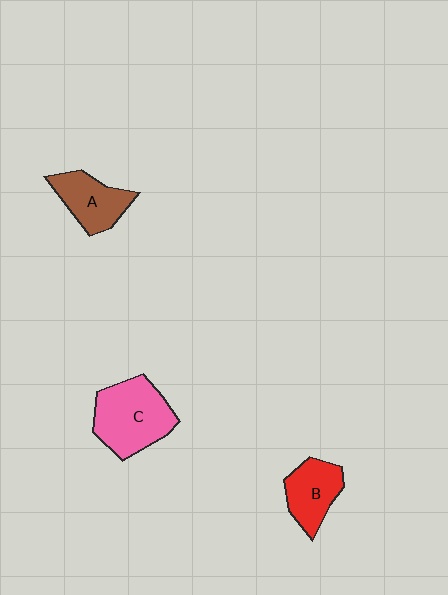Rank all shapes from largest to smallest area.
From largest to smallest: C (pink), A (brown), B (red).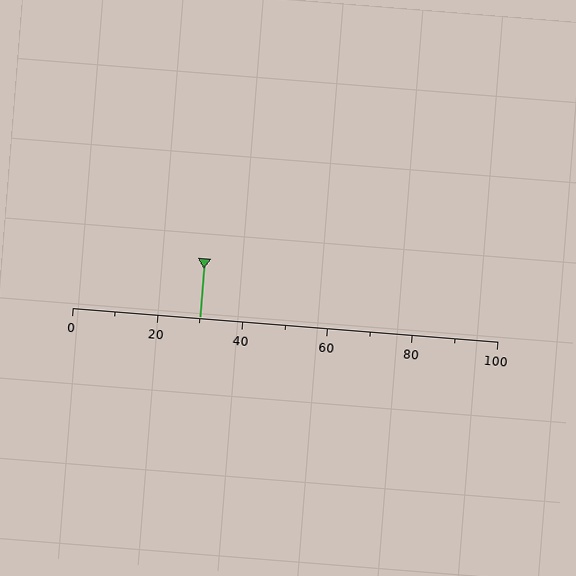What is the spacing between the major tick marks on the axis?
The major ticks are spaced 20 apart.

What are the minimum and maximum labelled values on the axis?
The axis runs from 0 to 100.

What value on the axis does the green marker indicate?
The marker indicates approximately 30.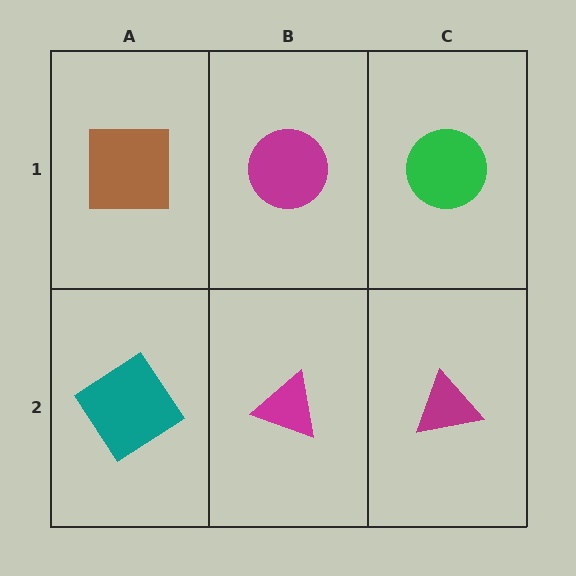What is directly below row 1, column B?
A magenta triangle.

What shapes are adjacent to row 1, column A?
A teal diamond (row 2, column A), a magenta circle (row 1, column B).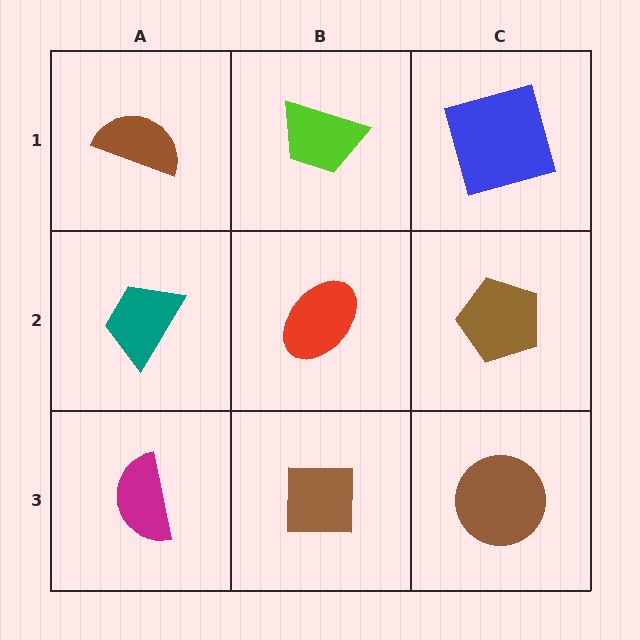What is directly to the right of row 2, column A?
A red ellipse.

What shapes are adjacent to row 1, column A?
A teal trapezoid (row 2, column A), a lime trapezoid (row 1, column B).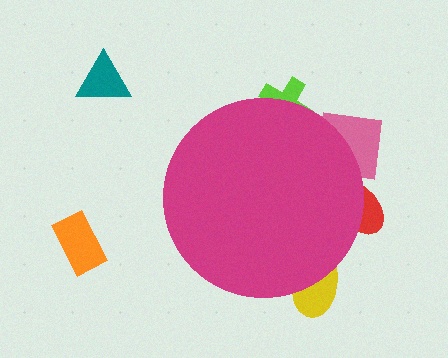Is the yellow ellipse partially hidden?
Yes, the yellow ellipse is partially hidden behind the magenta circle.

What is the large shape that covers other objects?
A magenta circle.